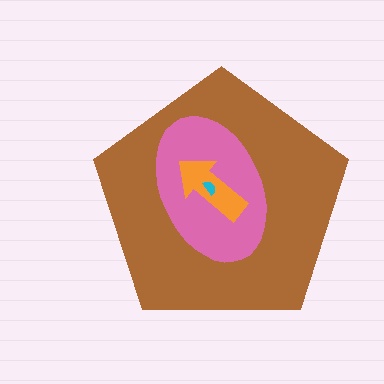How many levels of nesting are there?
4.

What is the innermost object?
The cyan semicircle.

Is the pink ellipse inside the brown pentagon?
Yes.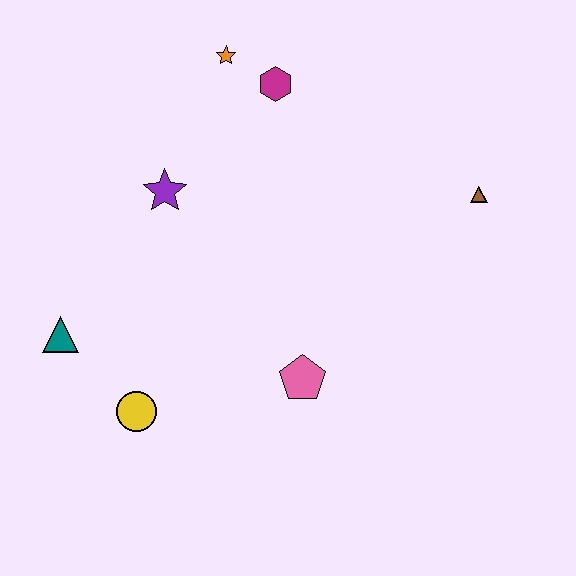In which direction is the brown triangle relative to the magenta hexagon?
The brown triangle is to the right of the magenta hexagon.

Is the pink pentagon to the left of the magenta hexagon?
No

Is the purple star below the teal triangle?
No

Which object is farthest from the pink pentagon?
The orange star is farthest from the pink pentagon.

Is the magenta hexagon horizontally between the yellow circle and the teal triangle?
No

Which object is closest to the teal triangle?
The yellow circle is closest to the teal triangle.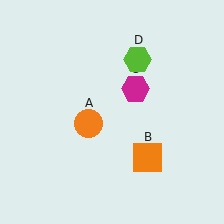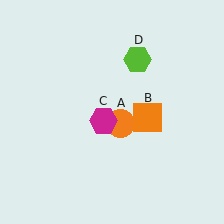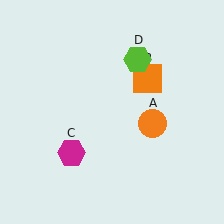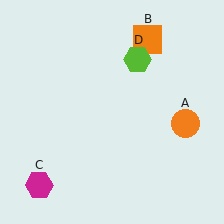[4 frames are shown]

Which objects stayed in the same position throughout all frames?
Lime hexagon (object D) remained stationary.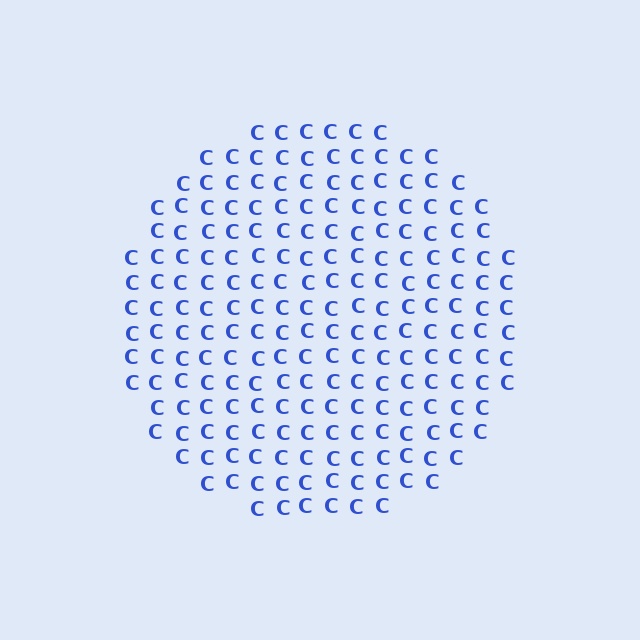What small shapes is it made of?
It is made of small letter C's.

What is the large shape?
The large shape is a circle.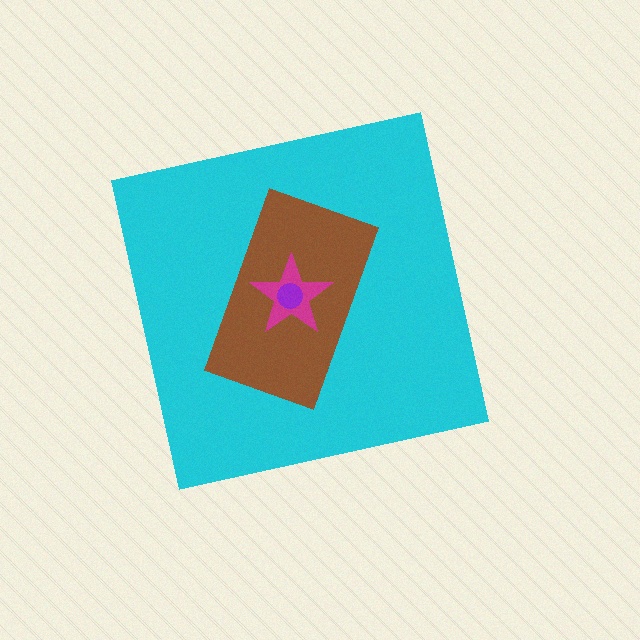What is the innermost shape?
The purple circle.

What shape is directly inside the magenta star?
The purple circle.